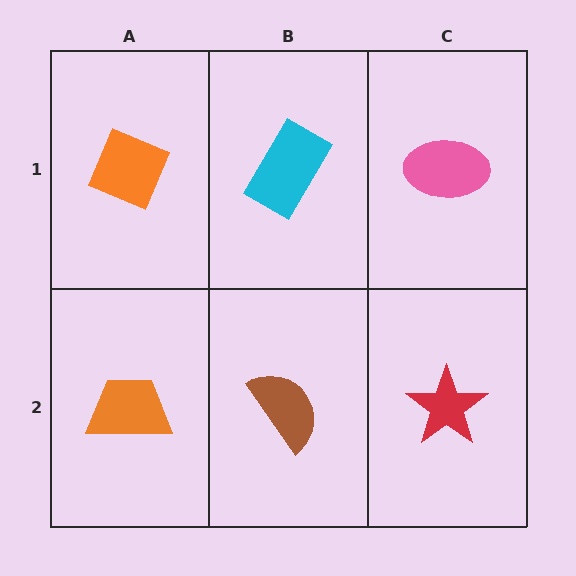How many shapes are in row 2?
3 shapes.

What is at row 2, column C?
A red star.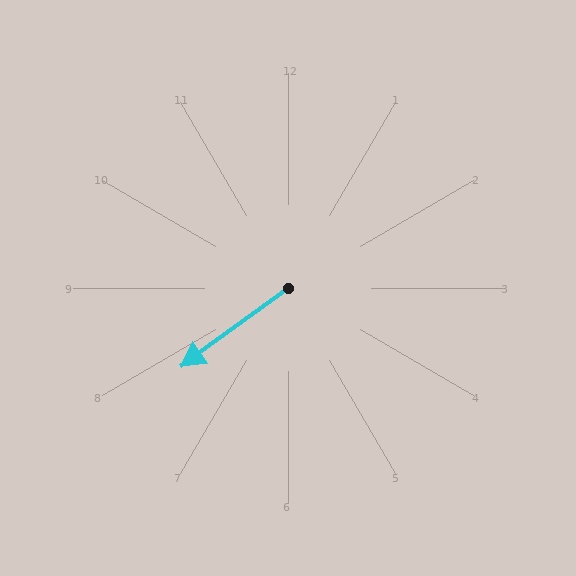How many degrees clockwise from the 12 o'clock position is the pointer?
Approximately 234 degrees.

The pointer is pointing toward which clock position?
Roughly 8 o'clock.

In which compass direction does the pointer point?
Southwest.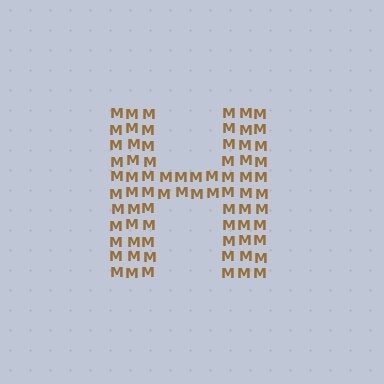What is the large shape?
The large shape is the letter H.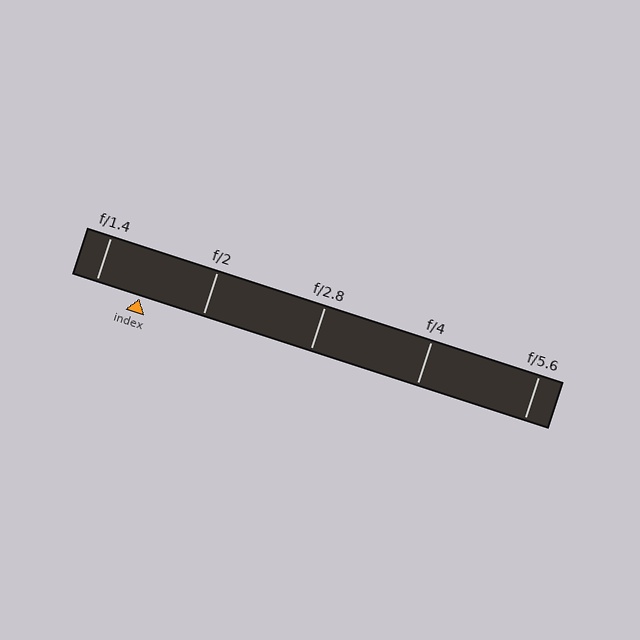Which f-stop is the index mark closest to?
The index mark is closest to f/1.4.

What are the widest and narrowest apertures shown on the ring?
The widest aperture shown is f/1.4 and the narrowest is f/5.6.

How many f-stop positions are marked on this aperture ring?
There are 5 f-stop positions marked.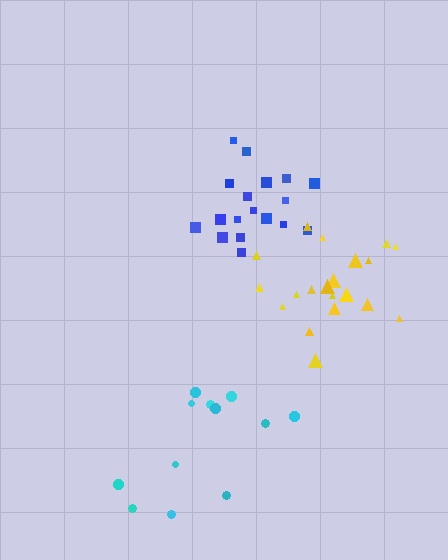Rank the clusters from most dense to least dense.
blue, yellow, cyan.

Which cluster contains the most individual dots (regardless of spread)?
Yellow (20).